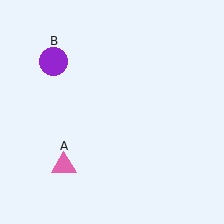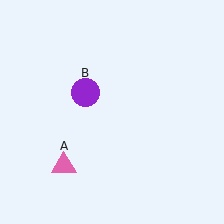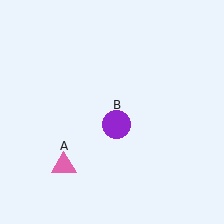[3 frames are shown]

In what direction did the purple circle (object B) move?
The purple circle (object B) moved down and to the right.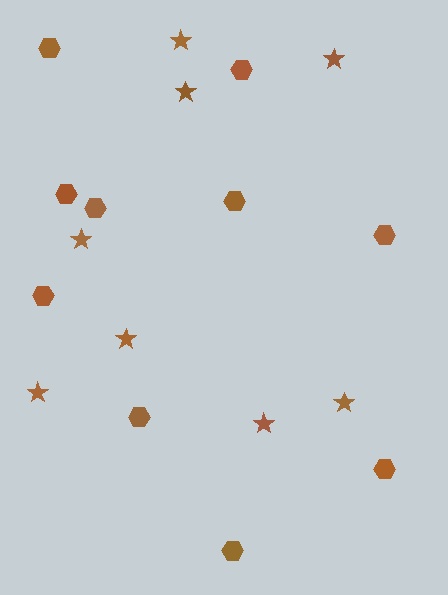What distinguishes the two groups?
There are 2 groups: one group of stars (8) and one group of hexagons (10).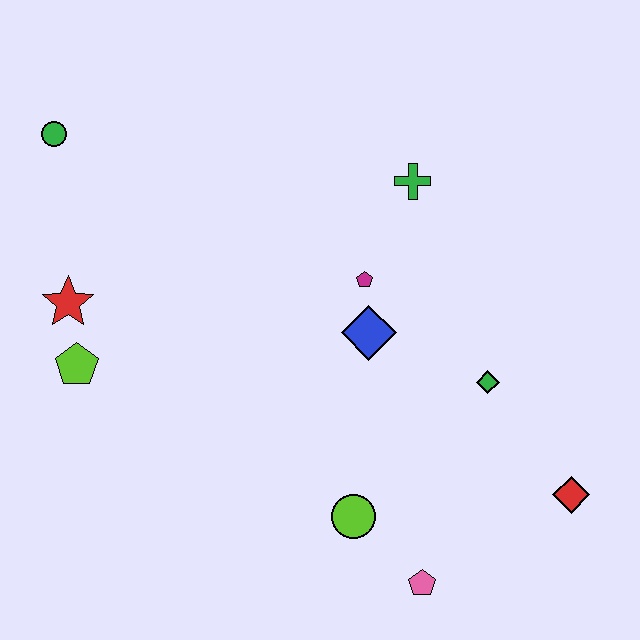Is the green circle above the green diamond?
Yes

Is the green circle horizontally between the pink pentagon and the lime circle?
No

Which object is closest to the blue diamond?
The magenta pentagon is closest to the blue diamond.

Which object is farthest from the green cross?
The pink pentagon is farthest from the green cross.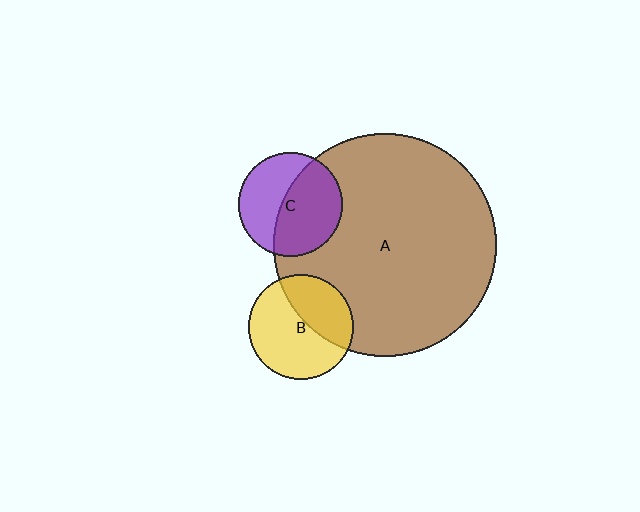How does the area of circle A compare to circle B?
Approximately 4.5 times.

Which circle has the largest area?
Circle A (brown).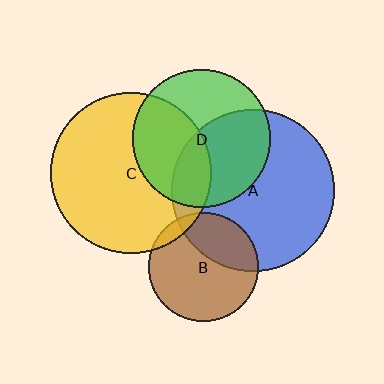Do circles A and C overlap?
Yes.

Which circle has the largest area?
Circle A (blue).